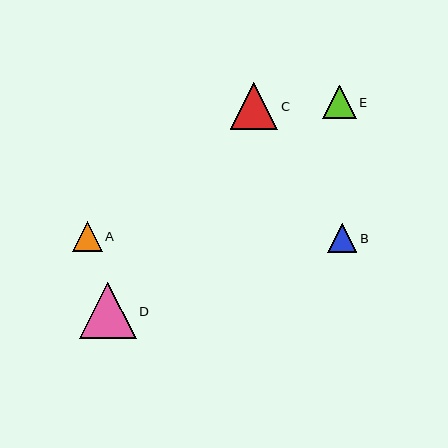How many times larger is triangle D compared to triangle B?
Triangle D is approximately 1.9 times the size of triangle B.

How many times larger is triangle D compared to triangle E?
Triangle D is approximately 1.7 times the size of triangle E.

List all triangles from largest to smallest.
From largest to smallest: D, C, E, A, B.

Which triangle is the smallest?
Triangle B is the smallest with a size of approximately 29 pixels.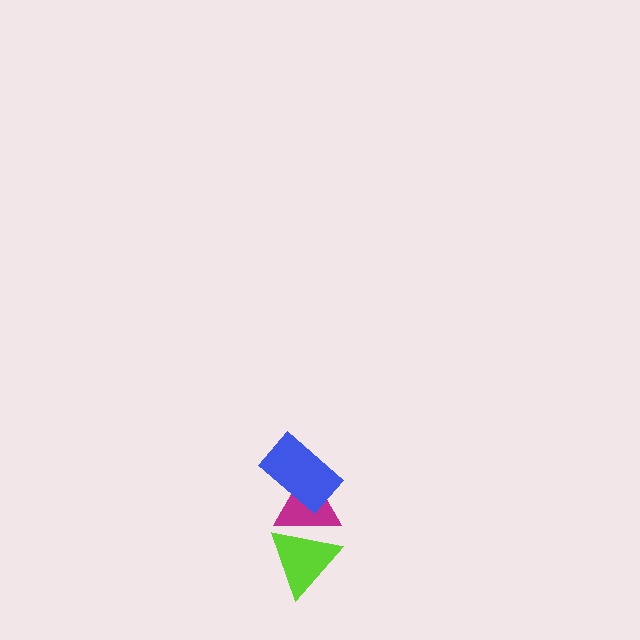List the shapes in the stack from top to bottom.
From top to bottom: the blue rectangle, the magenta triangle, the lime triangle.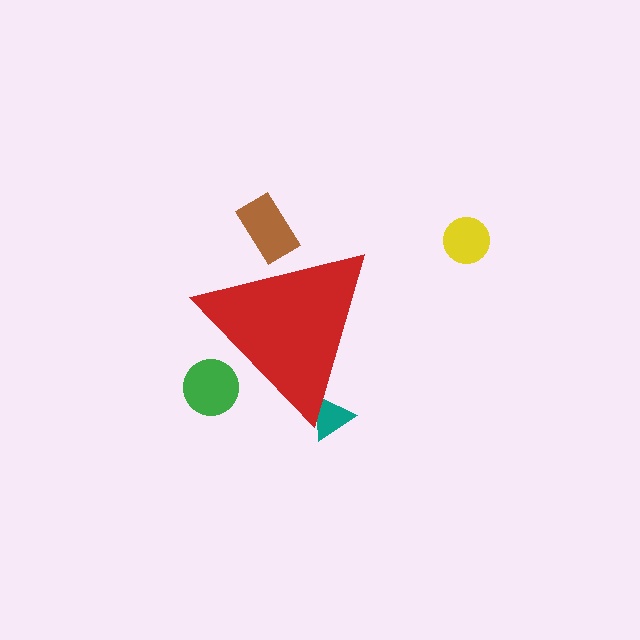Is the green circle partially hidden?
Yes, the green circle is partially hidden behind the red triangle.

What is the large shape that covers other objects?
A red triangle.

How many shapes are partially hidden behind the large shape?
3 shapes are partially hidden.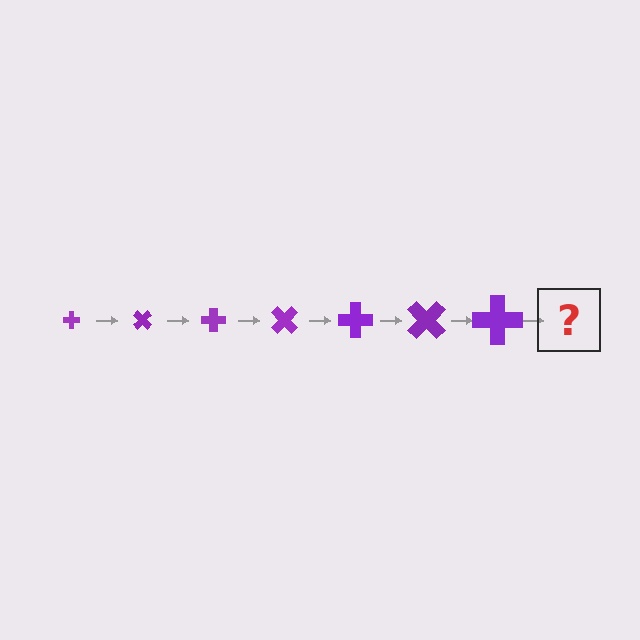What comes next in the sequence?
The next element should be a cross, larger than the previous one and rotated 315 degrees from the start.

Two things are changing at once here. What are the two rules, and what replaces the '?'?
The two rules are that the cross grows larger each step and it rotates 45 degrees each step. The '?' should be a cross, larger than the previous one and rotated 315 degrees from the start.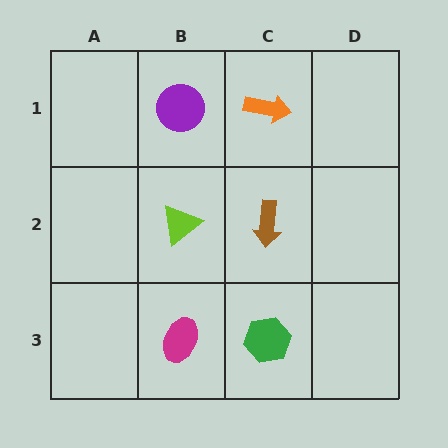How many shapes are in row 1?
2 shapes.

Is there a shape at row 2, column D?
No, that cell is empty.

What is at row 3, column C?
A green hexagon.